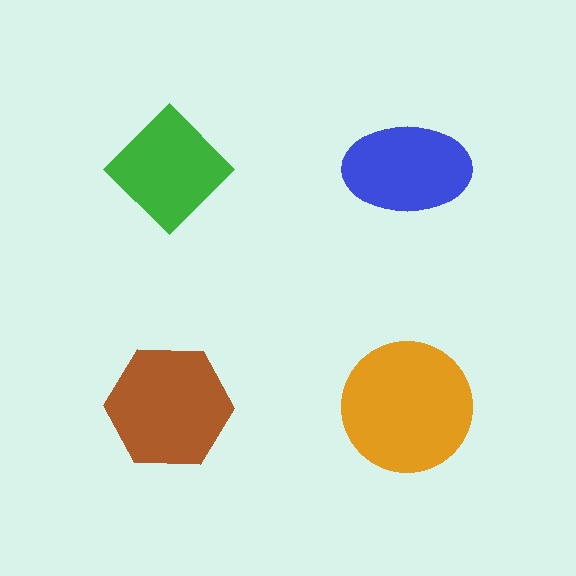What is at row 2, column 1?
A brown hexagon.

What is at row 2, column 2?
An orange circle.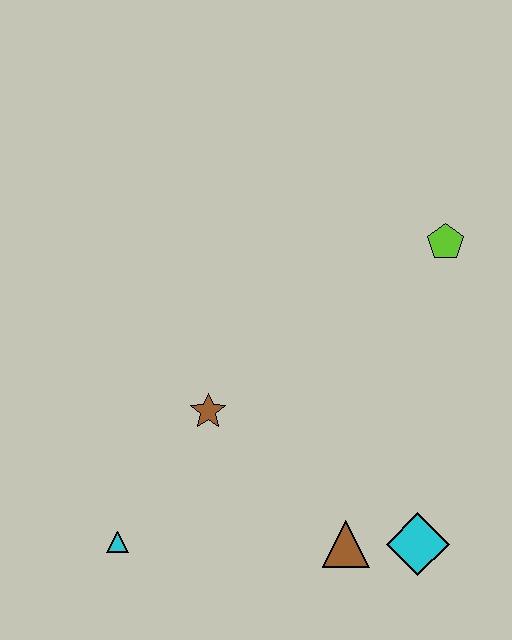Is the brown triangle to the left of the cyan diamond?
Yes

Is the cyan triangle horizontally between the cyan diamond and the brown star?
No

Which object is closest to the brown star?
The cyan triangle is closest to the brown star.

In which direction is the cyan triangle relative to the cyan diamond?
The cyan triangle is to the left of the cyan diamond.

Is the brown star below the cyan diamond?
No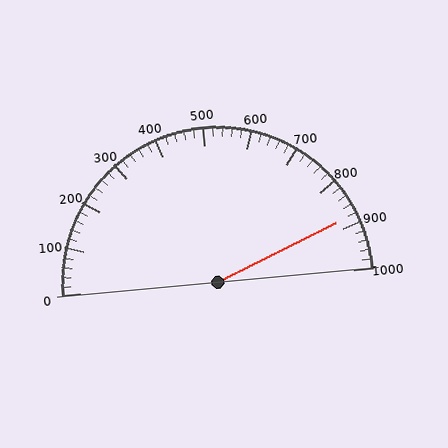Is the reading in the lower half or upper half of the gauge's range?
The reading is in the upper half of the range (0 to 1000).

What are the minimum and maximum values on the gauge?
The gauge ranges from 0 to 1000.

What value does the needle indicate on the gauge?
The needle indicates approximately 880.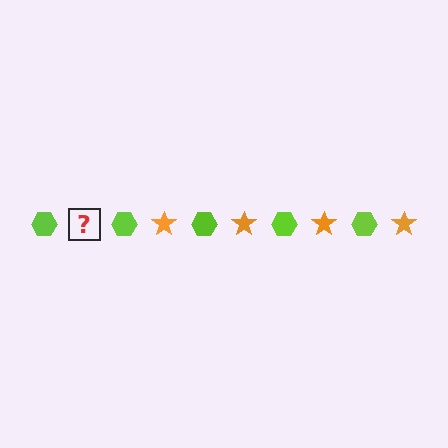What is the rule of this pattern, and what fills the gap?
The rule is that the pattern alternates between lime hexagon and orange star. The gap should be filled with an orange star.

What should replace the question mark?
The question mark should be replaced with an orange star.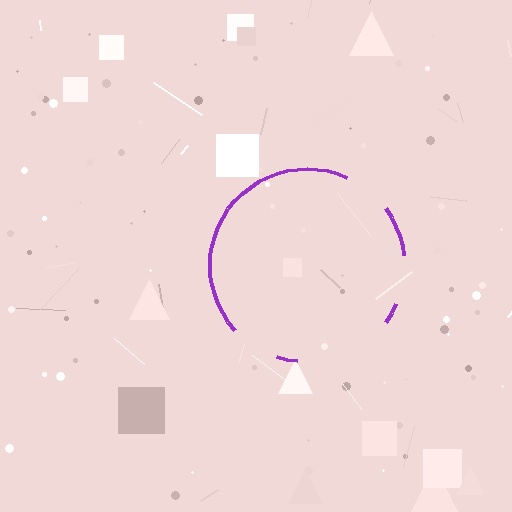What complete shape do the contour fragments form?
The contour fragments form a circle.